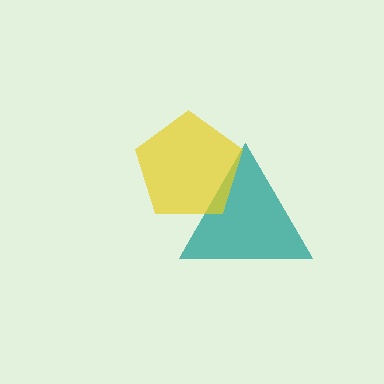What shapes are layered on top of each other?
The layered shapes are: a teal triangle, a yellow pentagon.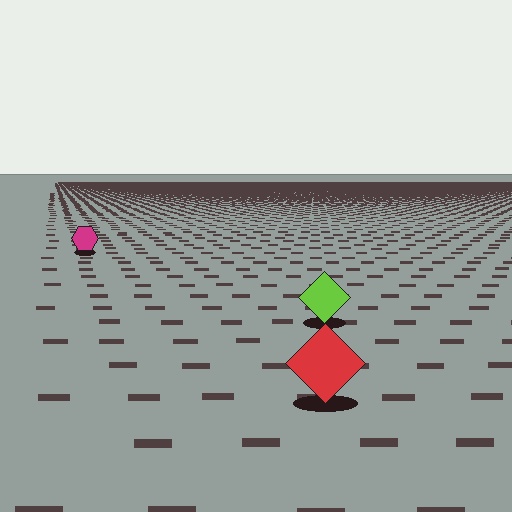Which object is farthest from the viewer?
The magenta hexagon is farthest from the viewer. It appears smaller and the ground texture around it is denser.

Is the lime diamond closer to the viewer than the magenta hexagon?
Yes. The lime diamond is closer — you can tell from the texture gradient: the ground texture is coarser near it.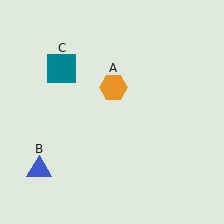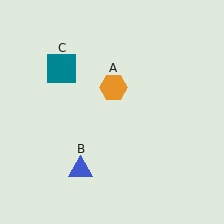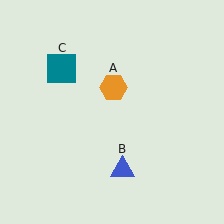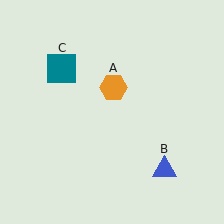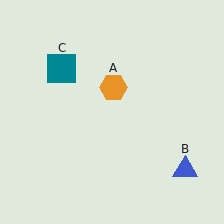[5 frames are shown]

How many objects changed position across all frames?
1 object changed position: blue triangle (object B).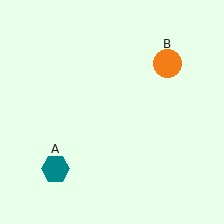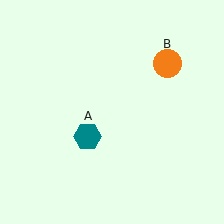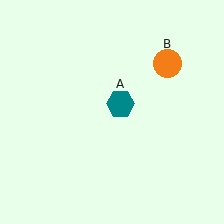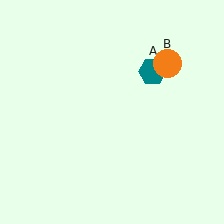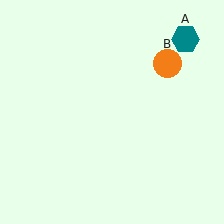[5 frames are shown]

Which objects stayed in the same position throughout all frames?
Orange circle (object B) remained stationary.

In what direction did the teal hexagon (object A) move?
The teal hexagon (object A) moved up and to the right.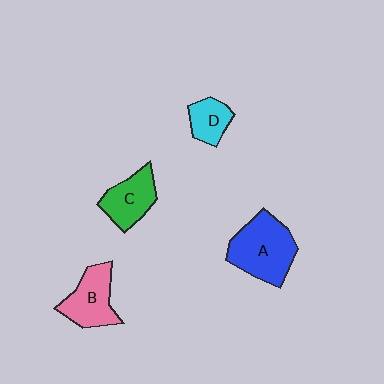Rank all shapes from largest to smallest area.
From largest to smallest: A (blue), B (pink), C (green), D (cyan).